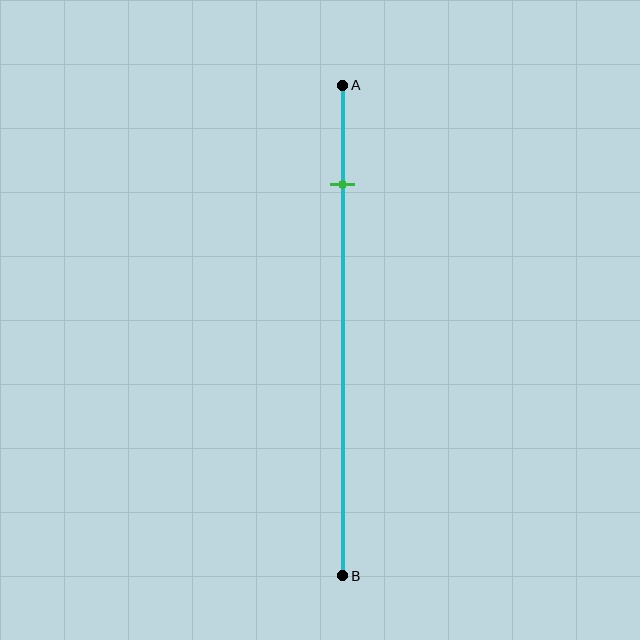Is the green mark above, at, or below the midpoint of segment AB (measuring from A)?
The green mark is above the midpoint of segment AB.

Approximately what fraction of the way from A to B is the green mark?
The green mark is approximately 20% of the way from A to B.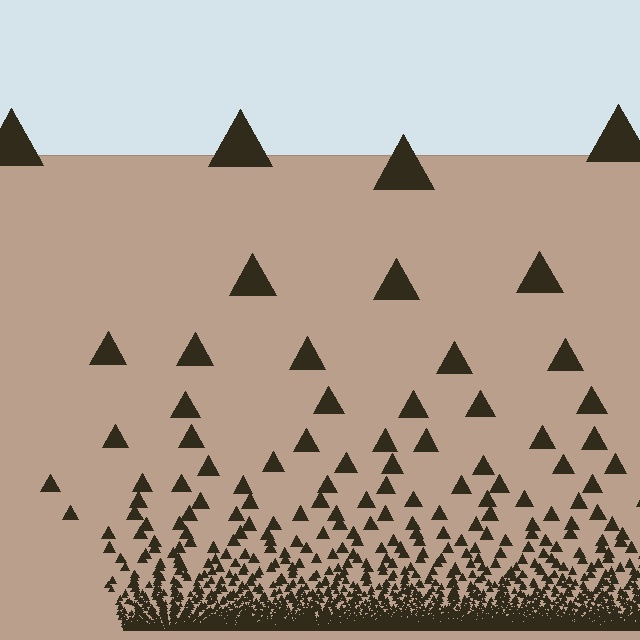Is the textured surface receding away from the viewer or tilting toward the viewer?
The surface appears to tilt toward the viewer. Texture elements get larger and sparser toward the top.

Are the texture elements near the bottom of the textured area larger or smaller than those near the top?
Smaller. The gradient is inverted — elements near the bottom are smaller and denser.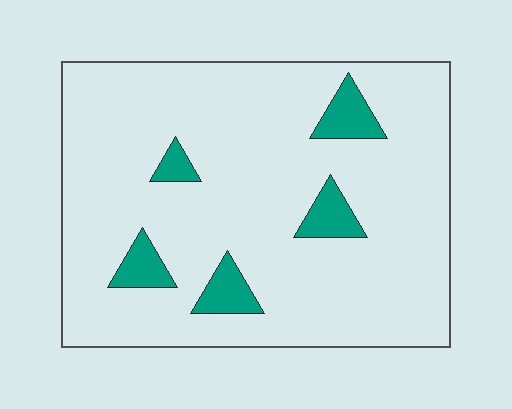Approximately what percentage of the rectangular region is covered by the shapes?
Approximately 10%.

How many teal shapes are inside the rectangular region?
5.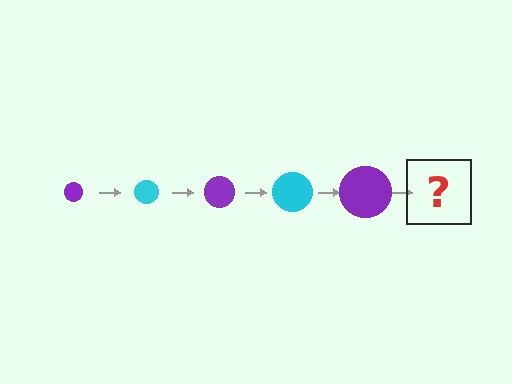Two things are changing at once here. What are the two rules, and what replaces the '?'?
The two rules are that the circle grows larger each step and the color cycles through purple and cyan. The '?' should be a cyan circle, larger than the previous one.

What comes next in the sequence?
The next element should be a cyan circle, larger than the previous one.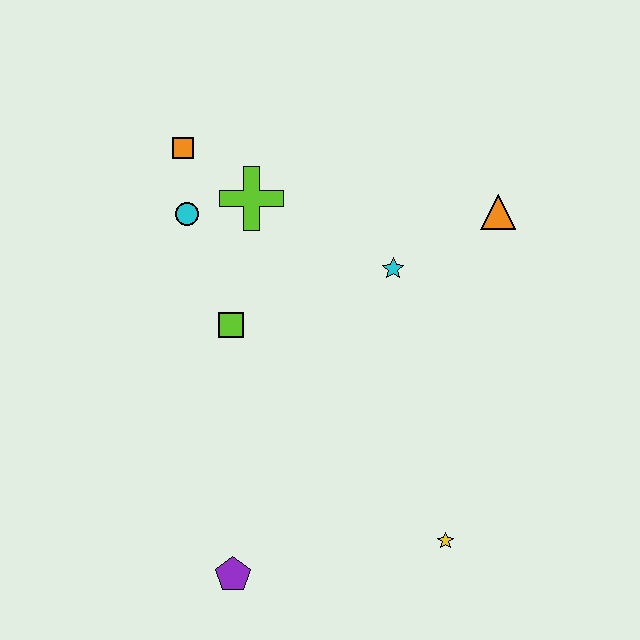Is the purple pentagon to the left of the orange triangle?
Yes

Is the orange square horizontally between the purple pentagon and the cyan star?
No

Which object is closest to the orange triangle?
The cyan star is closest to the orange triangle.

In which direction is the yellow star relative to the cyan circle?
The yellow star is below the cyan circle.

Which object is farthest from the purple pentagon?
The orange triangle is farthest from the purple pentagon.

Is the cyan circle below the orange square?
Yes